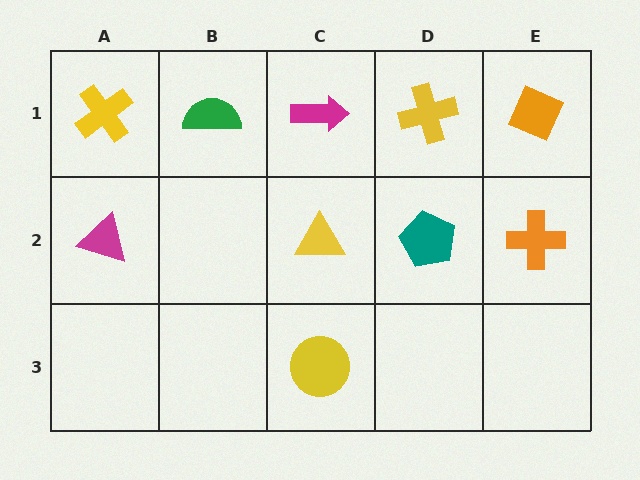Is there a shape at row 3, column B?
No, that cell is empty.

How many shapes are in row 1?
5 shapes.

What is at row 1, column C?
A magenta arrow.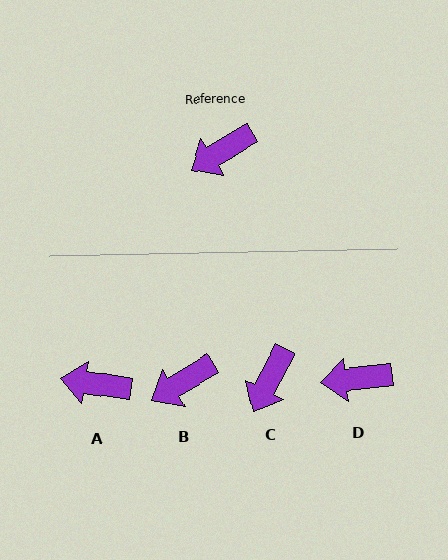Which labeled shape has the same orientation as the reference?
B.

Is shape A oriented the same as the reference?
No, it is off by about 40 degrees.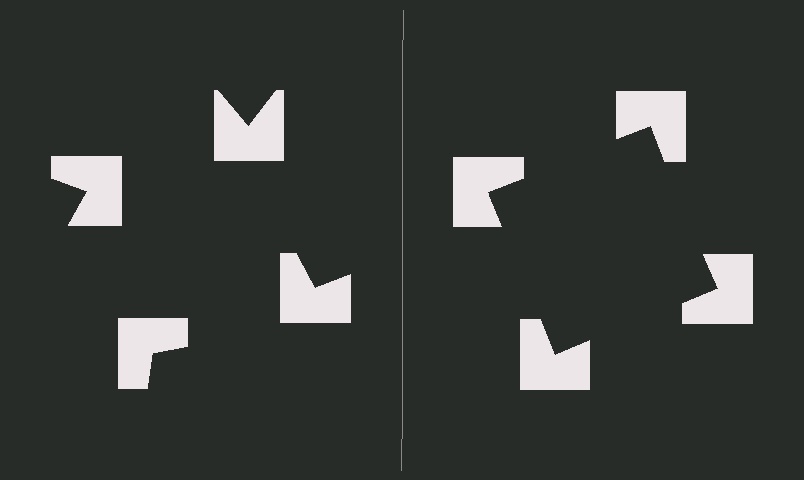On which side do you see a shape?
An illusory square appears on the right side. On the left side the wedge cuts are rotated, so no coherent shape forms.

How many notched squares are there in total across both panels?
8 — 4 on each side.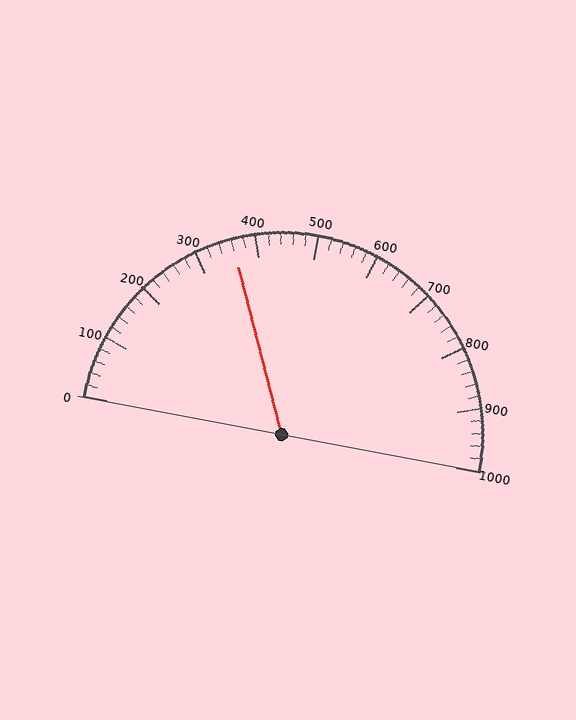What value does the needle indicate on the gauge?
The needle indicates approximately 360.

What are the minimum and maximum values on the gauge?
The gauge ranges from 0 to 1000.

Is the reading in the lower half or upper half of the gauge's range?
The reading is in the lower half of the range (0 to 1000).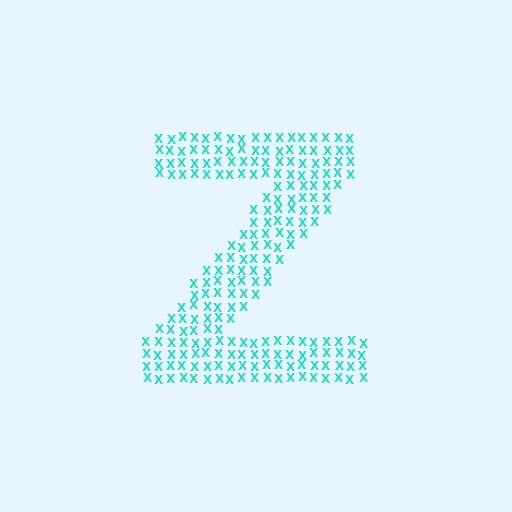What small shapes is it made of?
It is made of small letter X's.